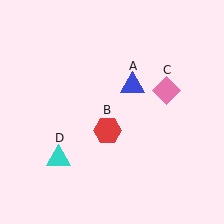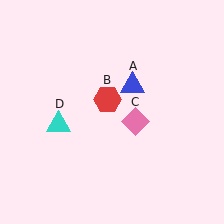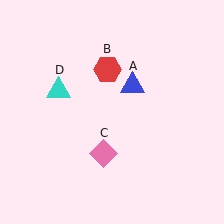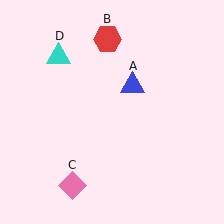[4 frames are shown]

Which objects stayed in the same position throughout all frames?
Blue triangle (object A) remained stationary.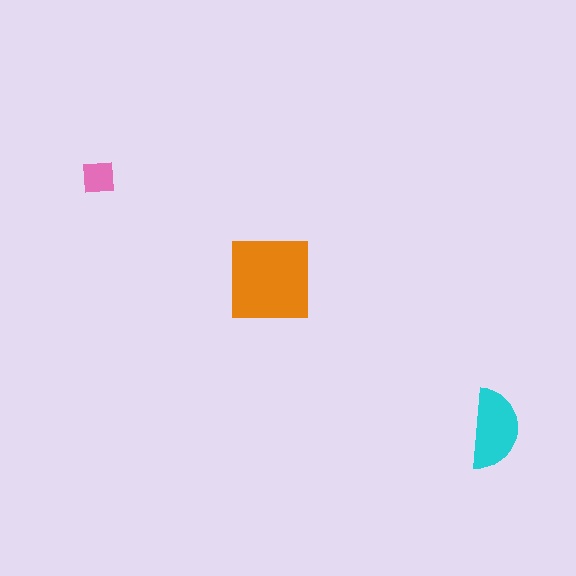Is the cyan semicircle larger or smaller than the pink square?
Larger.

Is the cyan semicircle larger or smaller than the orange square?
Smaller.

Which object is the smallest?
The pink square.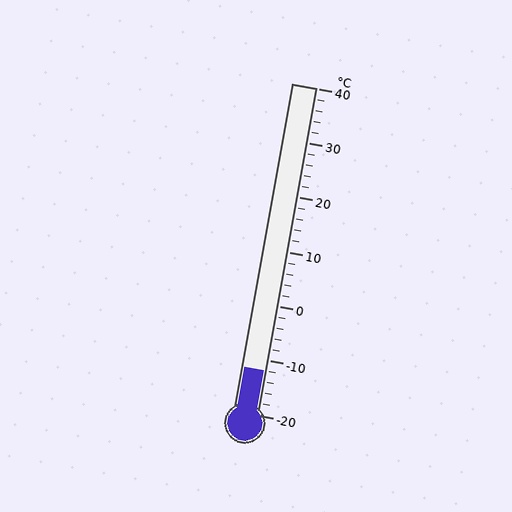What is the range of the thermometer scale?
The thermometer scale ranges from -20°C to 40°C.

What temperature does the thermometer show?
The thermometer shows approximately -12°C.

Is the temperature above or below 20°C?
The temperature is below 20°C.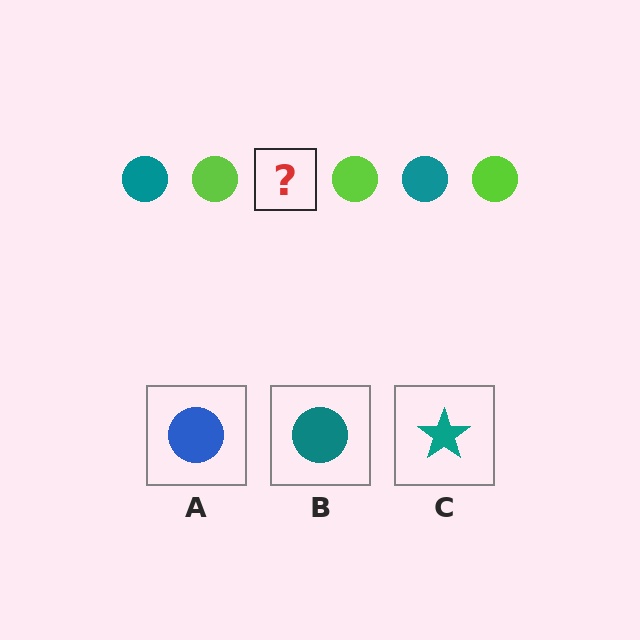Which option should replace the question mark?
Option B.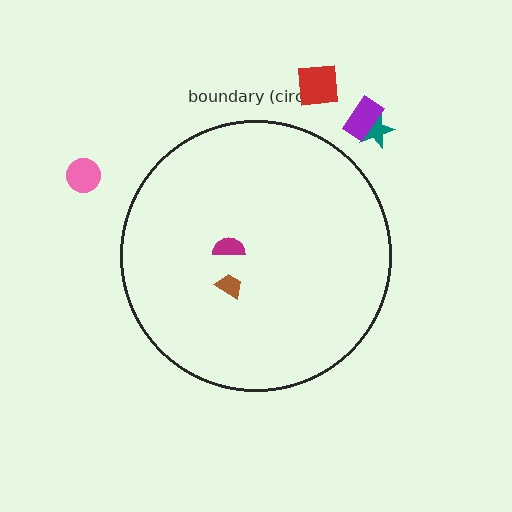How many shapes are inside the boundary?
2 inside, 4 outside.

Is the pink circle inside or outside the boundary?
Outside.